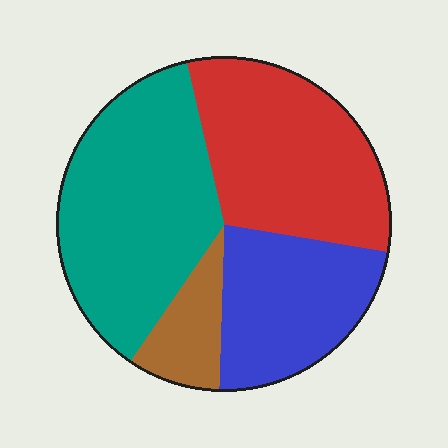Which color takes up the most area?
Teal, at roughly 35%.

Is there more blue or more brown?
Blue.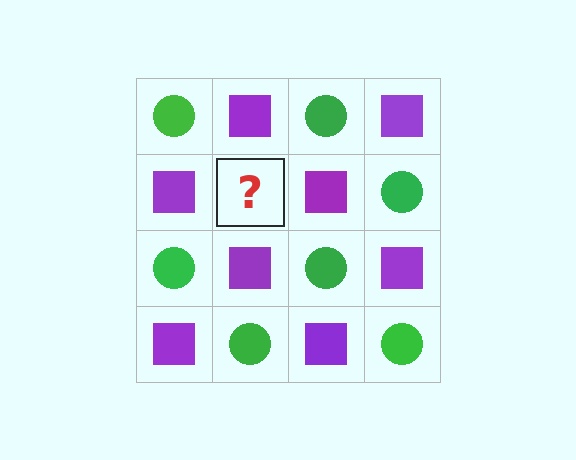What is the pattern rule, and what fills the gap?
The rule is that it alternates green circle and purple square in a checkerboard pattern. The gap should be filled with a green circle.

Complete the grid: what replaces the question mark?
The question mark should be replaced with a green circle.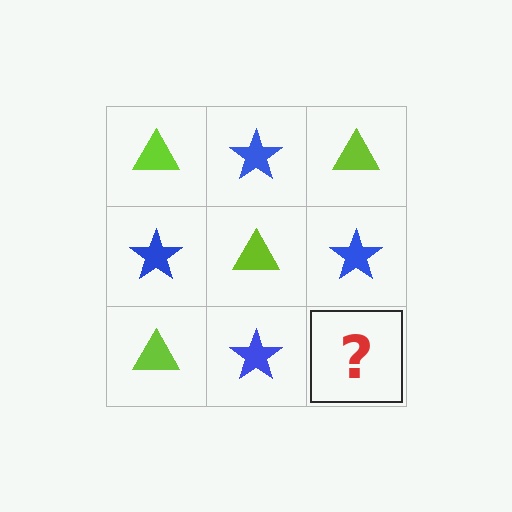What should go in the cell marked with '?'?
The missing cell should contain a lime triangle.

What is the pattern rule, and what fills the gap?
The rule is that it alternates lime triangle and blue star in a checkerboard pattern. The gap should be filled with a lime triangle.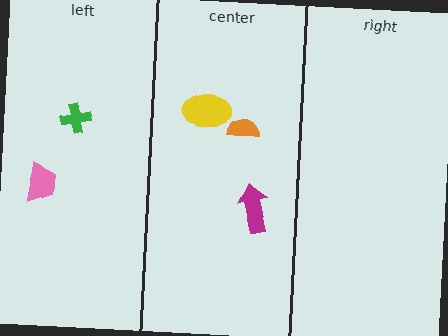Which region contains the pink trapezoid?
The left region.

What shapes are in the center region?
The yellow ellipse, the orange semicircle, the magenta arrow.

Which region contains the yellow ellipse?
The center region.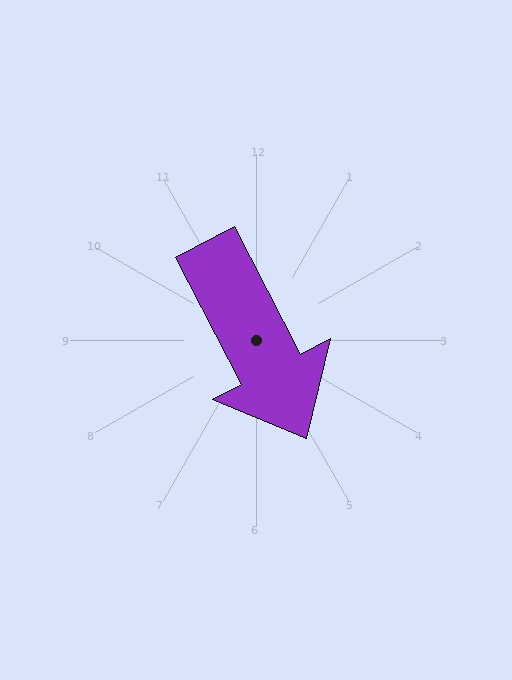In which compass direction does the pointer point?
Southeast.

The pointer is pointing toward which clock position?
Roughly 5 o'clock.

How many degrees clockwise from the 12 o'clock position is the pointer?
Approximately 153 degrees.